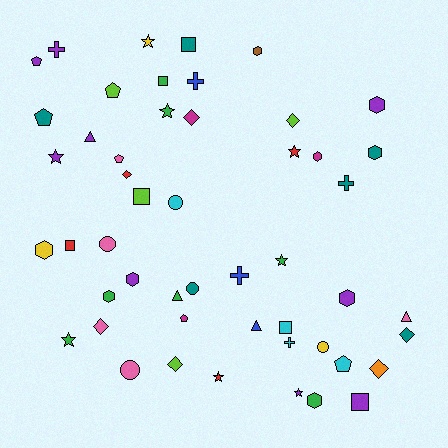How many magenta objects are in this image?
There are 3 magenta objects.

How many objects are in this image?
There are 50 objects.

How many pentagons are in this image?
There are 6 pentagons.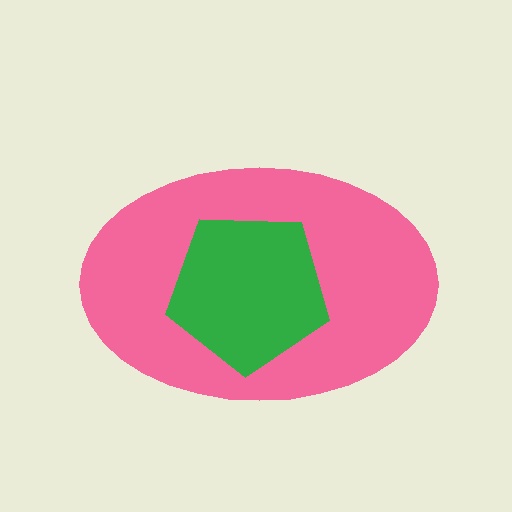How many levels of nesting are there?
2.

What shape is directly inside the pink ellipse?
The green pentagon.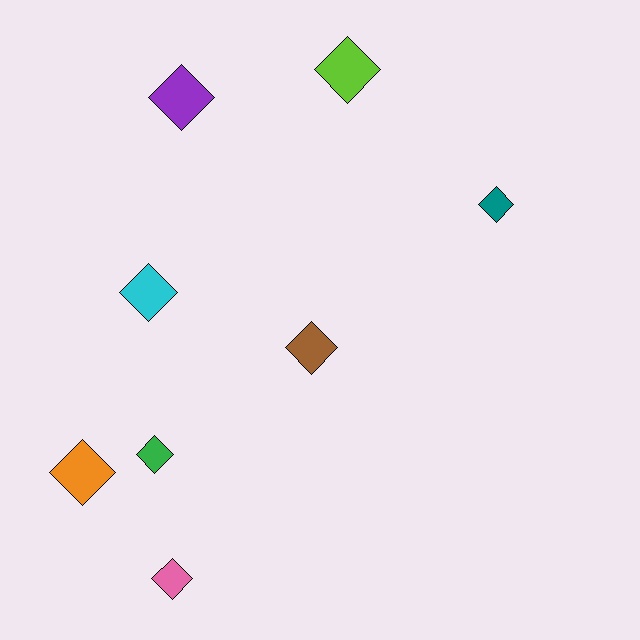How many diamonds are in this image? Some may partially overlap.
There are 8 diamonds.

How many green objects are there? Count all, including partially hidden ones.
There is 1 green object.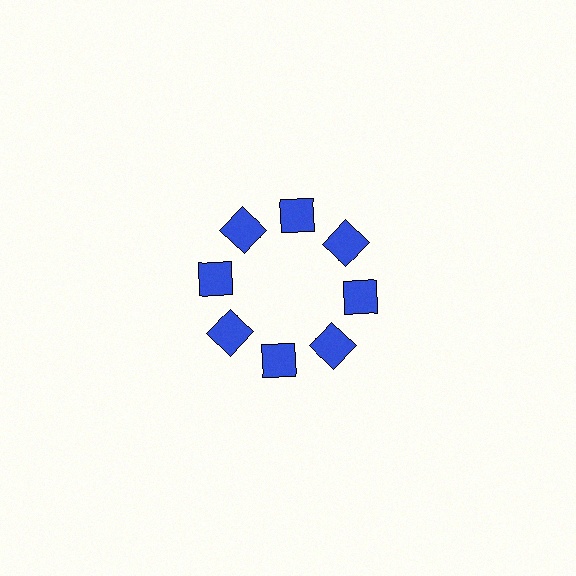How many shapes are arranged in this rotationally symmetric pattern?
There are 8 shapes, arranged in 8 groups of 1.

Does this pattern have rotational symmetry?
Yes, this pattern has 8-fold rotational symmetry. It looks the same after rotating 45 degrees around the center.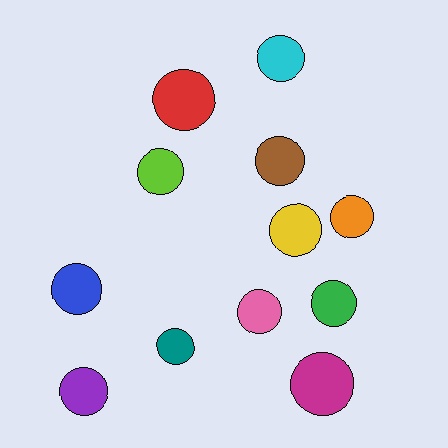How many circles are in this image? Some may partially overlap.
There are 12 circles.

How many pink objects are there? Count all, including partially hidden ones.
There is 1 pink object.